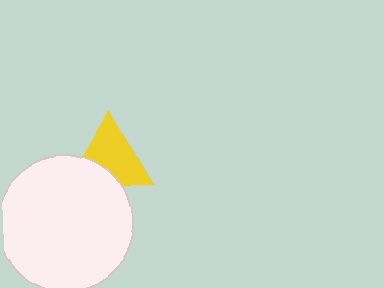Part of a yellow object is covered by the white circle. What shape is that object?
It is a triangle.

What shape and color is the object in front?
The object in front is a white circle.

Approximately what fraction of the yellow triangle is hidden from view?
Roughly 31% of the yellow triangle is hidden behind the white circle.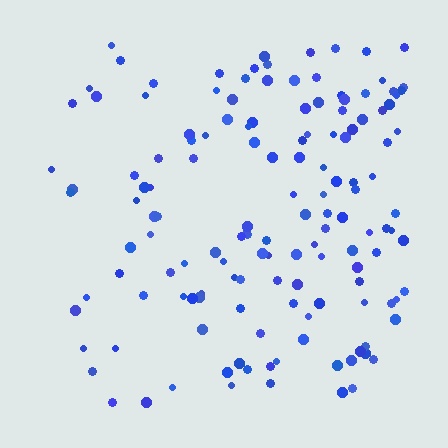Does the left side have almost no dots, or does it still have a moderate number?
Still a moderate number, just noticeably fewer than the right.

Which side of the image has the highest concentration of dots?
The right.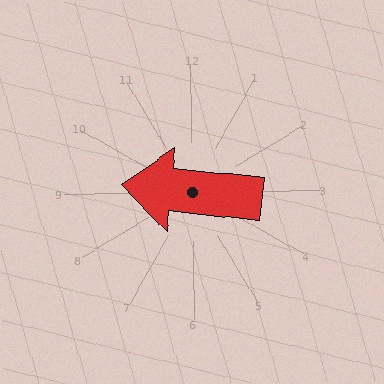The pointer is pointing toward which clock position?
Roughly 9 o'clock.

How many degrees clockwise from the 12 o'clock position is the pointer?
Approximately 277 degrees.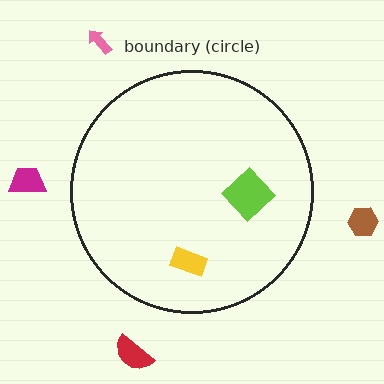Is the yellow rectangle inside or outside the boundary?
Inside.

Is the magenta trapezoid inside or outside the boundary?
Outside.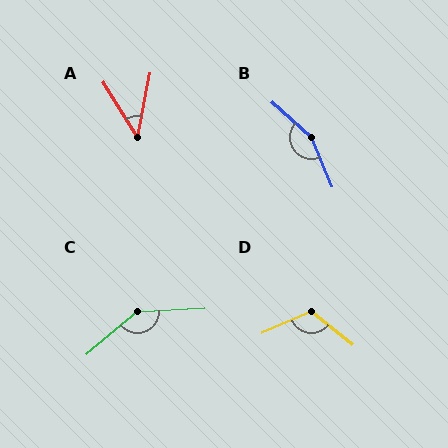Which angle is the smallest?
A, at approximately 43 degrees.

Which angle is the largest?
B, at approximately 155 degrees.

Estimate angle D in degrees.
Approximately 118 degrees.